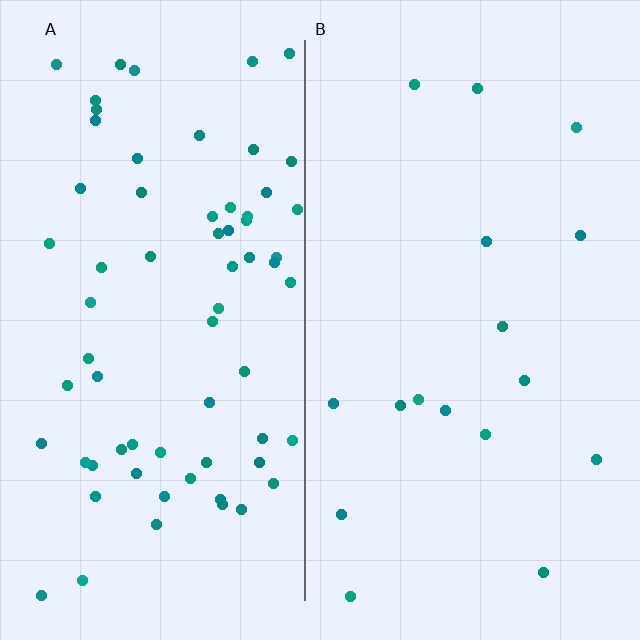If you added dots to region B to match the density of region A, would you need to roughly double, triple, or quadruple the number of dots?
Approximately quadruple.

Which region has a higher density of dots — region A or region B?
A (the left).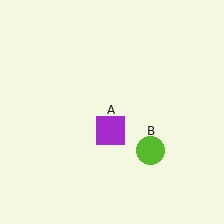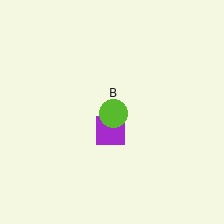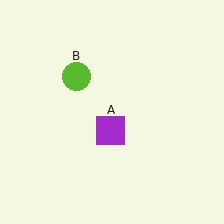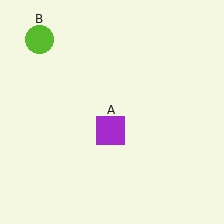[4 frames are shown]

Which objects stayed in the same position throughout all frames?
Purple square (object A) remained stationary.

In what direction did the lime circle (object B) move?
The lime circle (object B) moved up and to the left.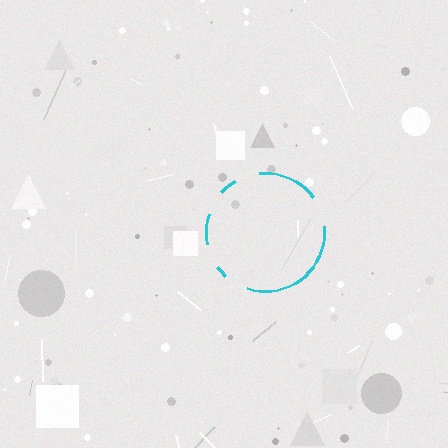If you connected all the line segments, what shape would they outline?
They would outline a circle.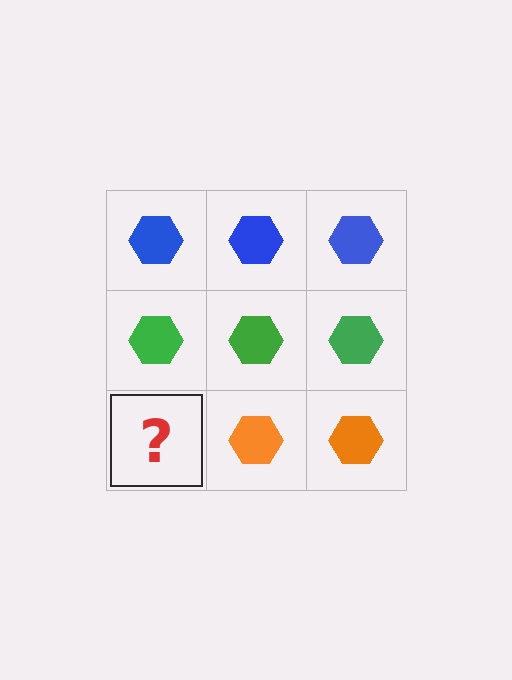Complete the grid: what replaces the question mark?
The question mark should be replaced with an orange hexagon.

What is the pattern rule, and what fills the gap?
The rule is that each row has a consistent color. The gap should be filled with an orange hexagon.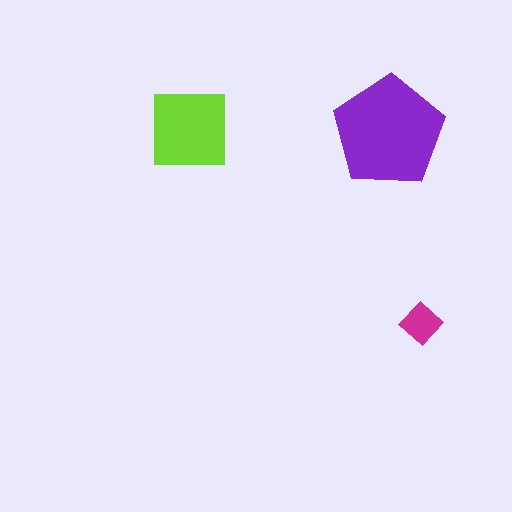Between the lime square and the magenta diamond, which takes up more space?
The lime square.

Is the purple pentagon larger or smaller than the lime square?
Larger.